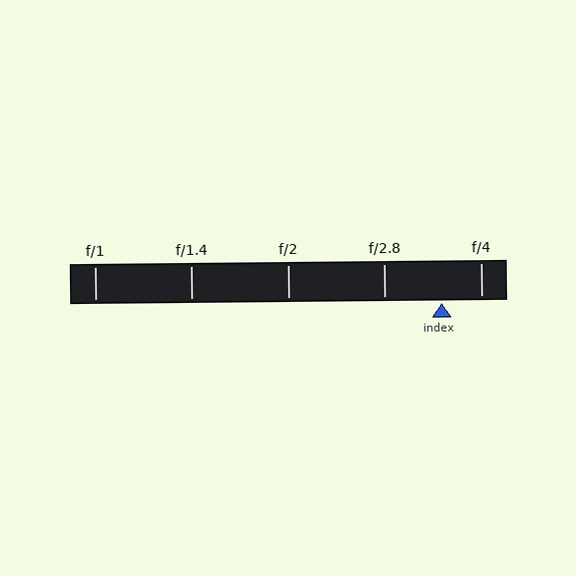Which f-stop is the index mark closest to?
The index mark is closest to f/4.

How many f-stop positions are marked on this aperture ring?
There are 5 f-stop positions marked.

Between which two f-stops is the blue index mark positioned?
The index mark is between f/2.8 and f/4.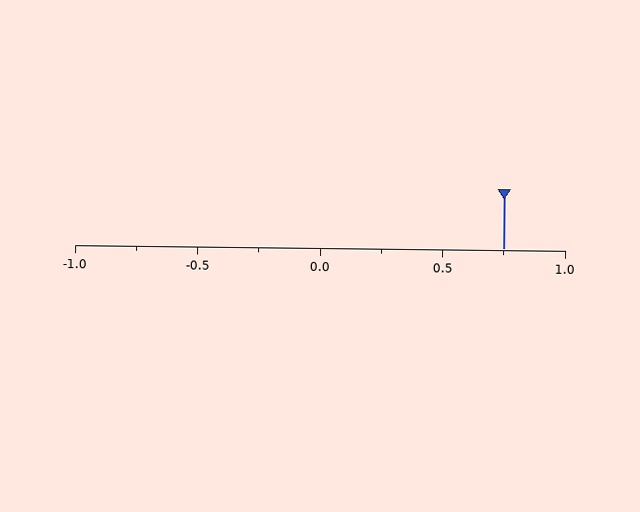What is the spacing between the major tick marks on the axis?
The major ticks are spaced 0.5 apart.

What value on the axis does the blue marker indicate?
The marker indicates approximately 0.75.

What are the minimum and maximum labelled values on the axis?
The axis runs from -1.0 to 1.0.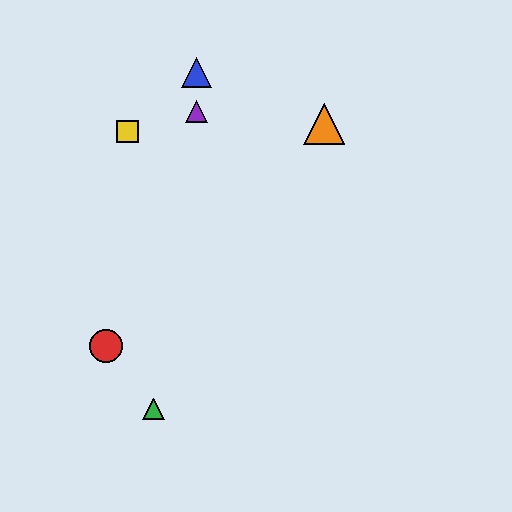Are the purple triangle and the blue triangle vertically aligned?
Yes, both are at x≈196.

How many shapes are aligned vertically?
2 shapes (the blue triangle, the purple triangle) are aligned vertically.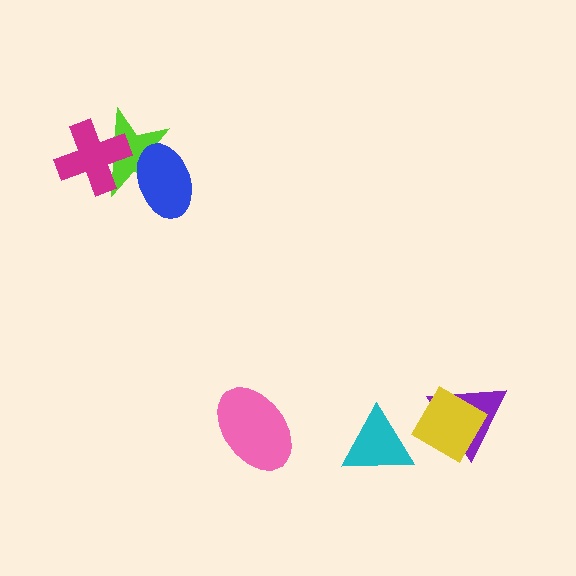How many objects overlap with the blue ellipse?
1 object overlaps with the blue ellipse.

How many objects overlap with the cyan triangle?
0 objects overlap with the cyan triangle.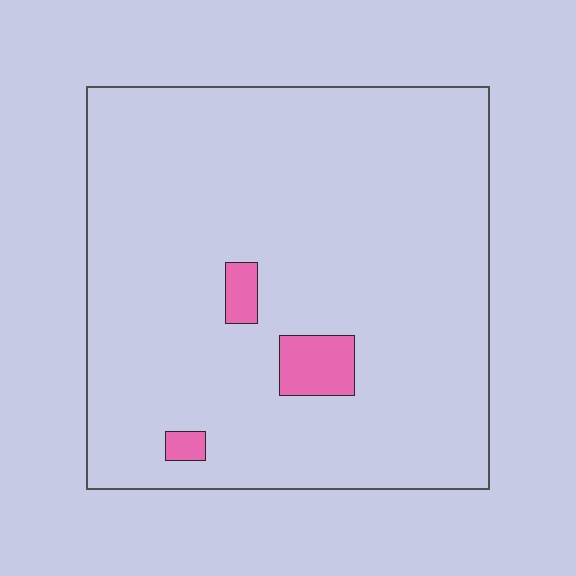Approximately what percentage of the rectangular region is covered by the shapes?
Approximately 5%.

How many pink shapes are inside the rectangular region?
3.